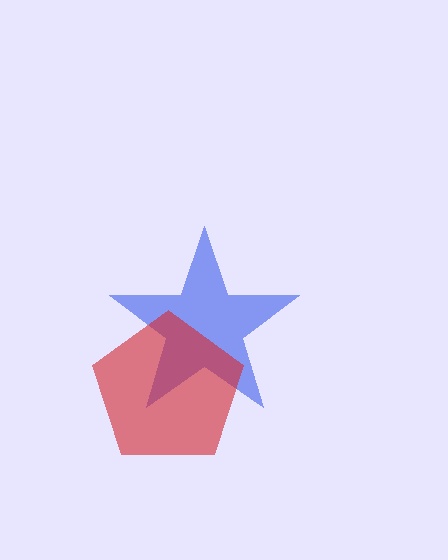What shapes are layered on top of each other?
The layered shapes are: a blue star, a red pentagon.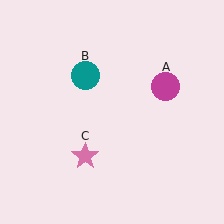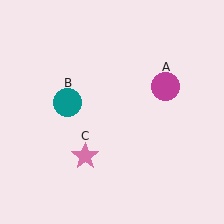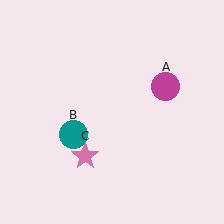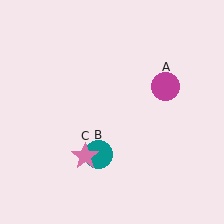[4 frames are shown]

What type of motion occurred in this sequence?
The teal circle (object B) rotated counterclockwise around the center of the scene.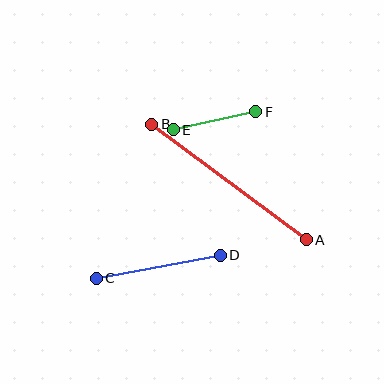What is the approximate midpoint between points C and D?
The midpoint is at approximately (158, 267) pixels.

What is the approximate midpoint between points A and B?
The midpoint is at approximately (229, 182) pixels.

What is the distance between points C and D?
The distance is approximately 126 pixels.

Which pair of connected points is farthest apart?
Points A and B are farthest apart.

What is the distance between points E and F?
The distance is approximately 85 pixels.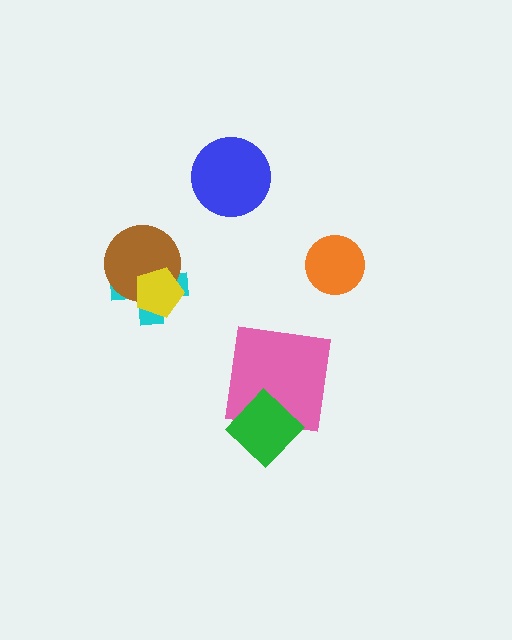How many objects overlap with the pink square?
1 object overlaps with the pink square.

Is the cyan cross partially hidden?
Yes, it is partially covered by another shape.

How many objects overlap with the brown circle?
2 objects overlap with the brown circle.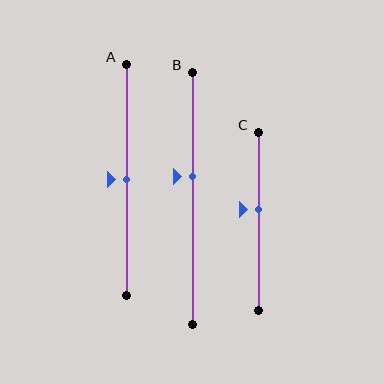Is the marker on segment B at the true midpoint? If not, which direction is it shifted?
No, the marker on segment B is shifted upward by about 9% of the segment length.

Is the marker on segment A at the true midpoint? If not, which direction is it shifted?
Yes, the marker on segment A is at the true midpoint.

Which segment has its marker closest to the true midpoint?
Segment A has its marker closest to the true midpoint.